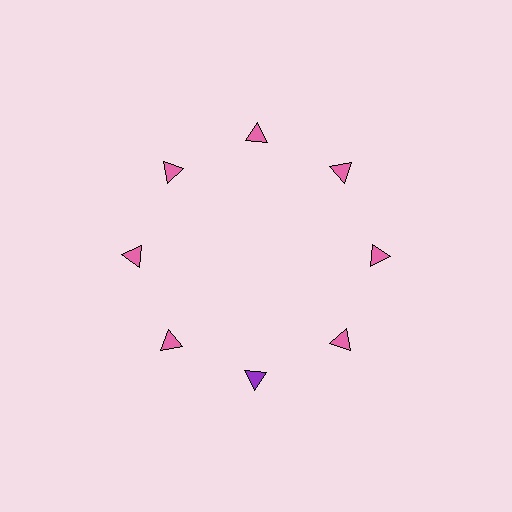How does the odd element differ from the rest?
It has a different color: purple instead of pink.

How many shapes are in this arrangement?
There are 8 shapes arranged in a ring pattern.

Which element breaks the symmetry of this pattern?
The purple triangle at roughly the 6 o'clock position breaks the symmetry. All other shapes are pink triangles.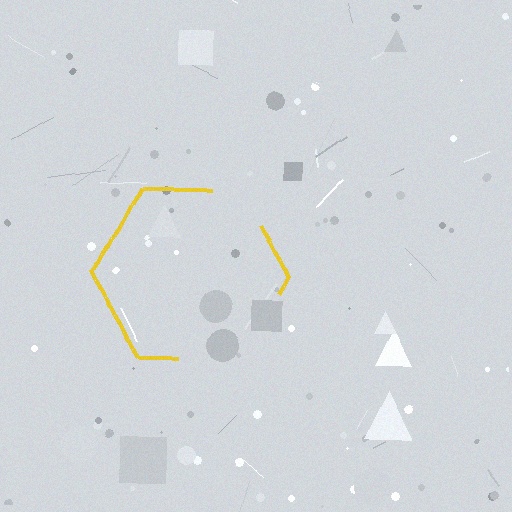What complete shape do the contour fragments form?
The contour fragments form a hexagon.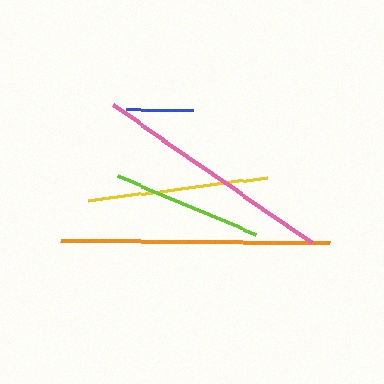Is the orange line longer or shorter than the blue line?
The orange line is longer than the blue line.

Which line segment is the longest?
The orange line is the longest at approximately 269 pixels.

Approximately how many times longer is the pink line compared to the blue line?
The pink line is approximately 3.6 times the length of the blue line.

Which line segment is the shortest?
The blue line is the shortest at approximately 67 pixels.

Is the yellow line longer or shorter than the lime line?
The yellow line is longer than the lime line.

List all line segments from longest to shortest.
From longest to shortest: orange, pink, yellow, lime, blue.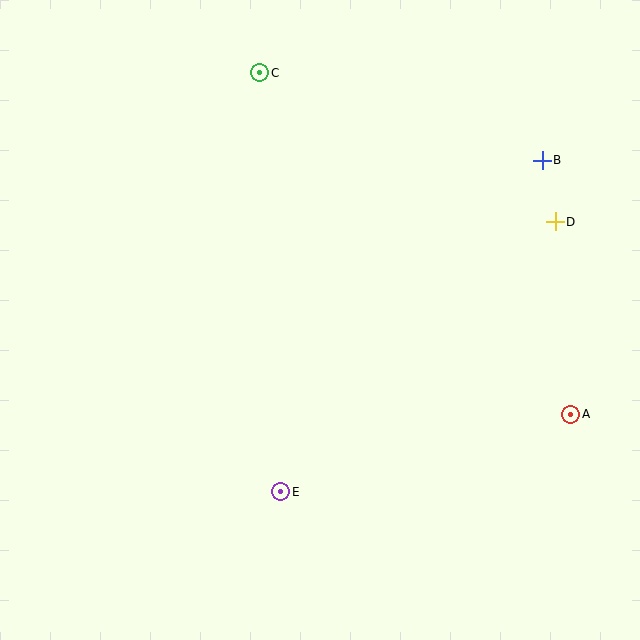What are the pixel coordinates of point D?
Point D is at (555, 222).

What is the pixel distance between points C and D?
The distance between C and D is 331 pixels.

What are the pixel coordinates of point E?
Point E is at (281, 492).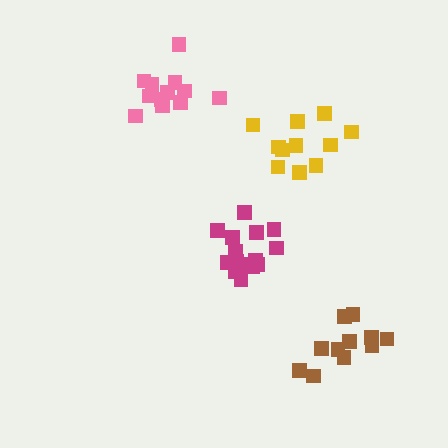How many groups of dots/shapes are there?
There are 4 groups.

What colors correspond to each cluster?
The clusters are colored: yellow, brown, pink, magenta.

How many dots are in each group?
Group 1: 12 dots, Group 2: 11 dots, Group 3: 12 dots, Group 4: 15 dots (50 total).